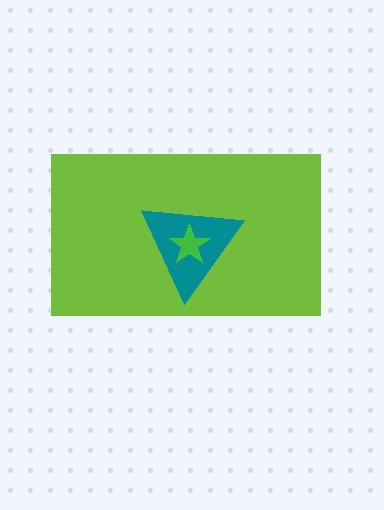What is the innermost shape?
The green star.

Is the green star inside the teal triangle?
Yes.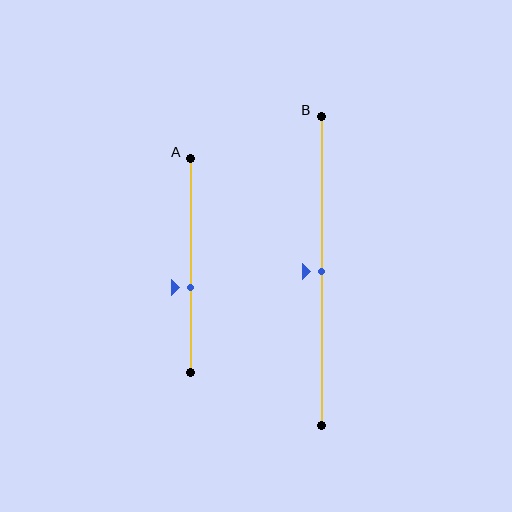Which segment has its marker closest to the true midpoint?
Segment B has its marker closest to the true midpoint.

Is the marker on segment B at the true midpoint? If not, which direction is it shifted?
Yes, the marker on segment B is at the true midpoint.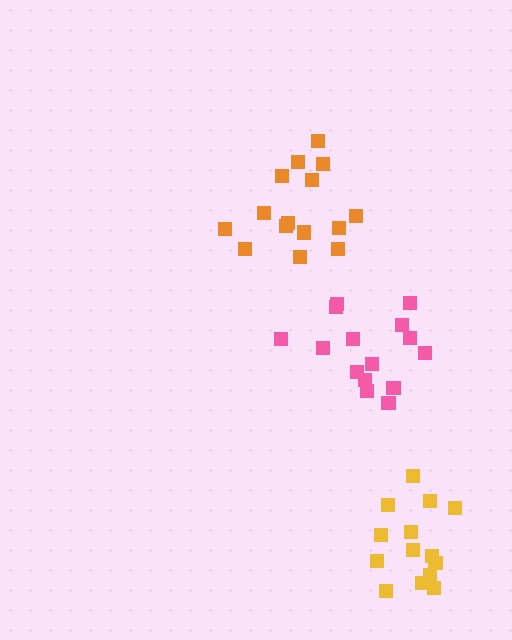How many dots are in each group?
Group 1: 14 dots, Group 2: 15 dots, Group 3: 15 dots (44 total).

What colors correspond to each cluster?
The clusters are colored: yellow, pink, orange.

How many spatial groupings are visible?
There are 3 spatial groupings.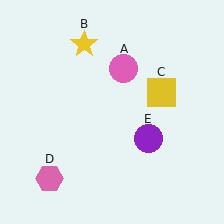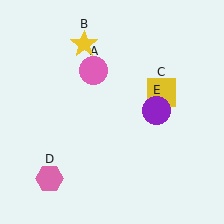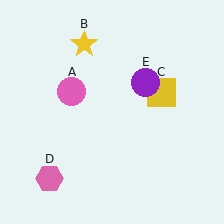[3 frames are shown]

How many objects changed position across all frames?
2 objects changed position: pink circle (object A), purple circle (object E).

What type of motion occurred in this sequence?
The pink circle (object A), purple circle (object E) rotated counterclockwise around the center of the scene.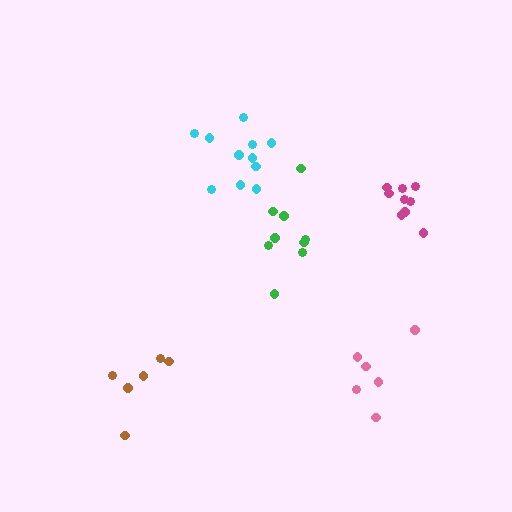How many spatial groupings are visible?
There are 5 spatial groupings.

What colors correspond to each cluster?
The clusters are colored: cyan, green, brown, pink, magenta.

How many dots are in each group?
Group 1: 11 dots, Group 2: 9 dots, Group 3: 6 dots, Group 4: 6 dots, Group 5: 9 dots (41 total).